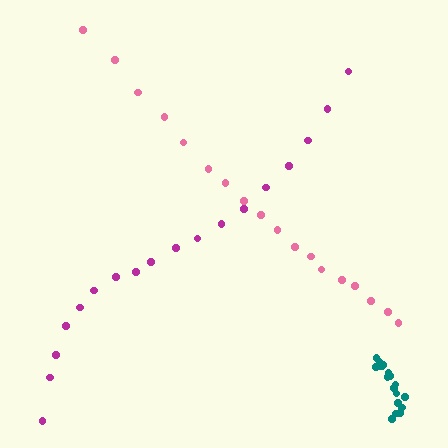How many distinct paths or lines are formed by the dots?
There are 3 distinct paths.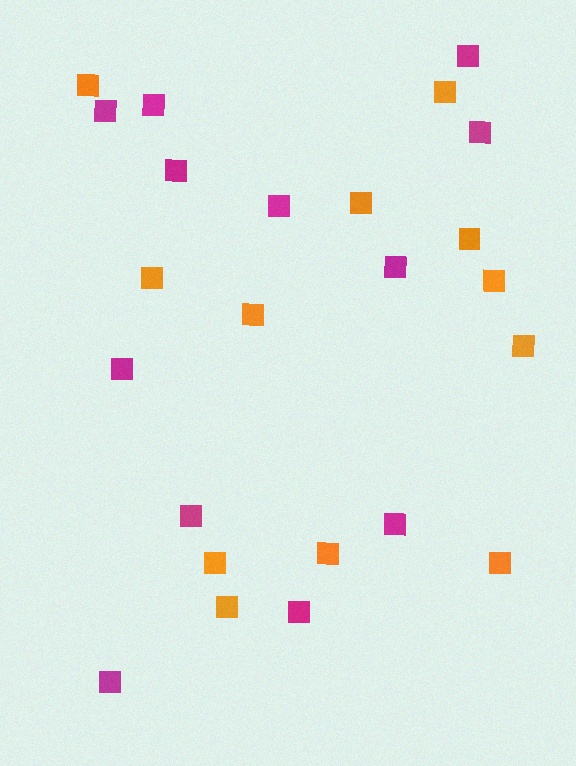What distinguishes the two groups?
There are 2 groups: one group of magenta squares (12) and one group of orange squares (12).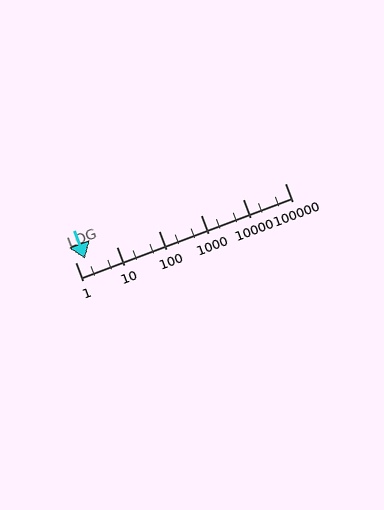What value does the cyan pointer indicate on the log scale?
The pointer indicates approximately 1.7.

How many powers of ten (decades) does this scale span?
The scale spans 5 decades, from 1 to 100000.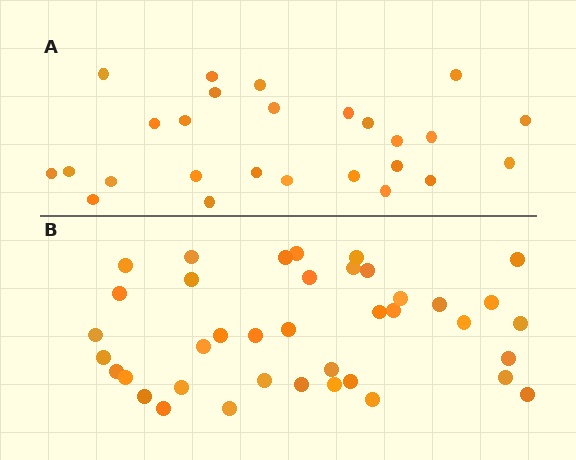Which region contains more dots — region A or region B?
Region B (the bottom region) has more dots.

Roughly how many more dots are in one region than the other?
Region B has approximately 15 more dots than region A.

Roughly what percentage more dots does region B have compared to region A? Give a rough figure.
About 50% more.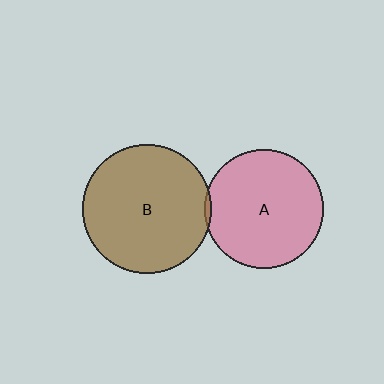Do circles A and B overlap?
Yes.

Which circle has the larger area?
Circle B (brown).